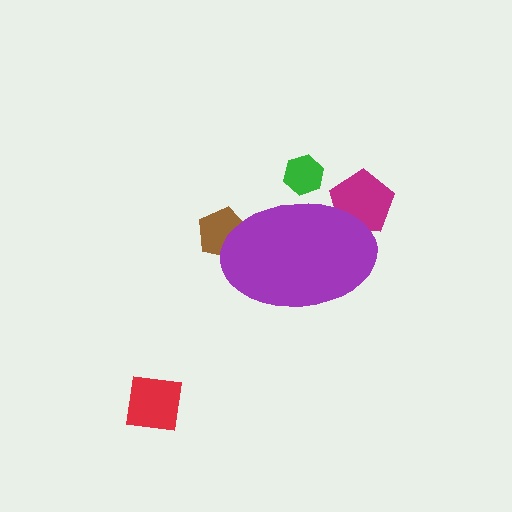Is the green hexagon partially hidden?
Yes, the green hexagon is partially hidden behind the purple ellipse.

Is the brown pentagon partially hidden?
Yes, the brown pentagon is partially hidden behind the purple ellipse.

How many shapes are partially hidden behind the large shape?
3 shapes are partially hidden.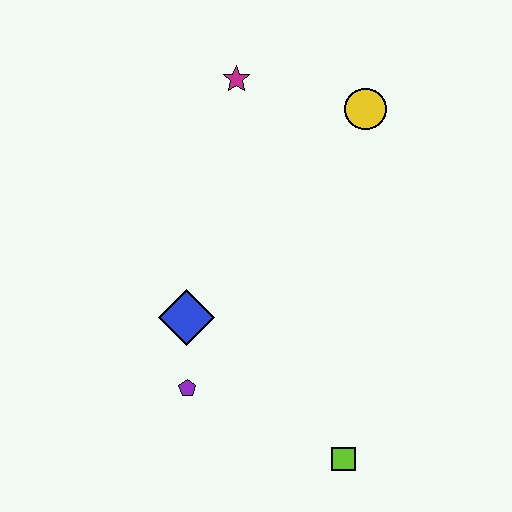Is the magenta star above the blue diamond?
Yes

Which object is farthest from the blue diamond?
The yellow circle is farthest from the blue diamond.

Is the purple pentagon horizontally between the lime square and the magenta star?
No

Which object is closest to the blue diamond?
The purple pentagon is closest to the blue diamond.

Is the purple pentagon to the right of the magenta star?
No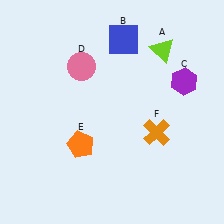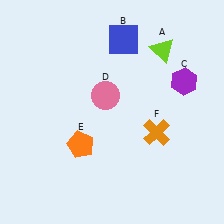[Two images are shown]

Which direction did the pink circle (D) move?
The pink circle (D) moved down.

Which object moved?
The pink circle (D) moved down.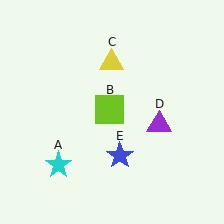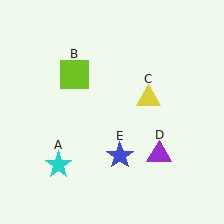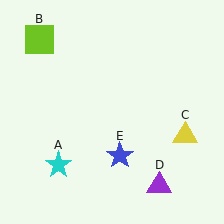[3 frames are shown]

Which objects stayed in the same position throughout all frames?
Cyan star (object A) and blue star (object E) remained stationary.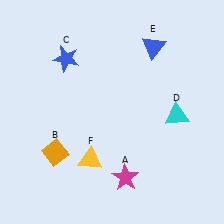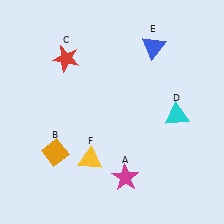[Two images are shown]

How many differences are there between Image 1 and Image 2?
There is 1 difference between the two images.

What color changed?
The star (C) changed from blue in Image 1 to red in Image 2.